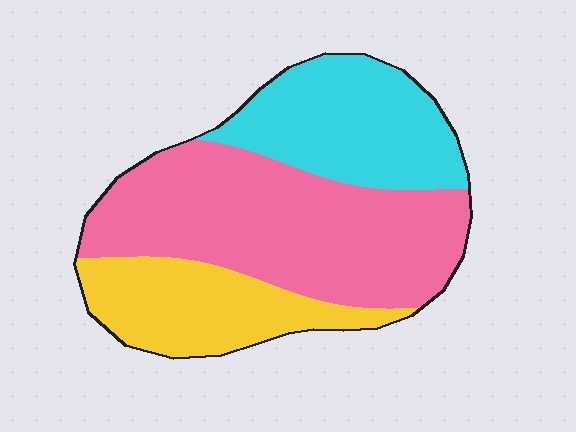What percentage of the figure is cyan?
Cyan takes up about one quarter (1/4) of the figure.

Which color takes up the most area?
Pink, at roughly 50%.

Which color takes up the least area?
Yellow, at roughly 25%.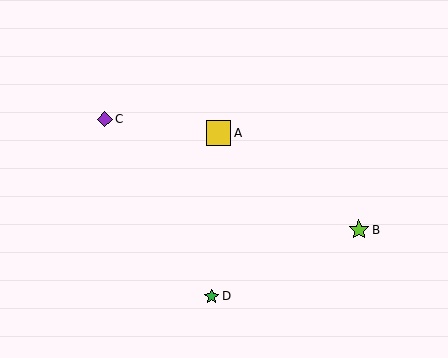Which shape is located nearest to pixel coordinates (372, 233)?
The lime star (labeled B) at (359, 230) is nearest to that location.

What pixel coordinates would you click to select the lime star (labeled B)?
Click at (359, 230) to select the lime star B.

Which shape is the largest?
The yellow square (labeled A) is the largest.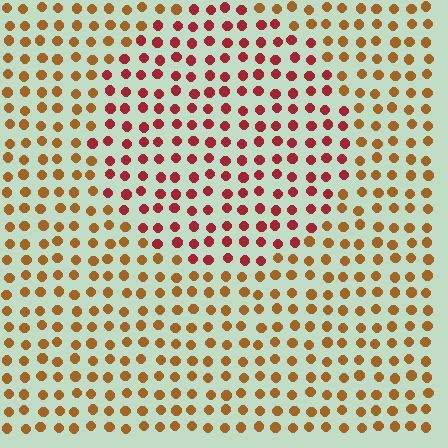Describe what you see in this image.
The image is filled with small brown elements in a uniform arrangement. A circle-shaped region is visible where the elements are tinted to a slightly different hue, forming a subtle color boundary.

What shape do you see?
I see a circle.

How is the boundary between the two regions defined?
The boundary is defined purely by a slight shift in hue (about 38 degrees). Spacing, size, and orientation are identical on both sides.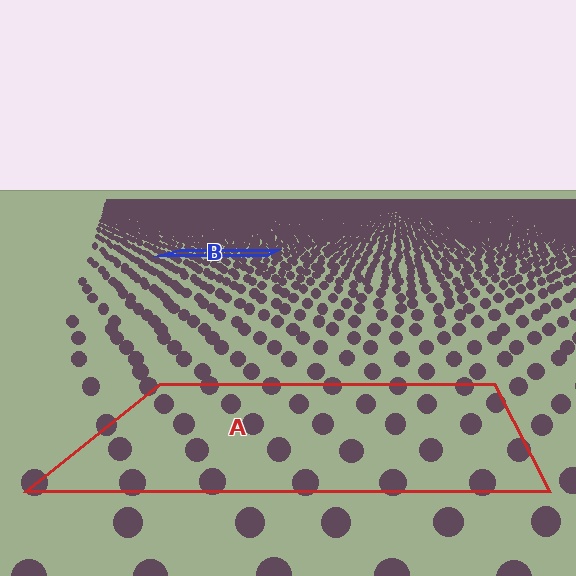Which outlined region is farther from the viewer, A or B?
Region B is farther from the viewer — the texture elements inside it appear smaller and more densely packed.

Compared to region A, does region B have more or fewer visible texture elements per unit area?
Region B has more texture elements per unit area — they are packed more densely because it is farther away.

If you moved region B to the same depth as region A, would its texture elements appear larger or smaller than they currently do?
They would appear larger. At a closer depth, the same texture elements are projected at a bigger on-screen size.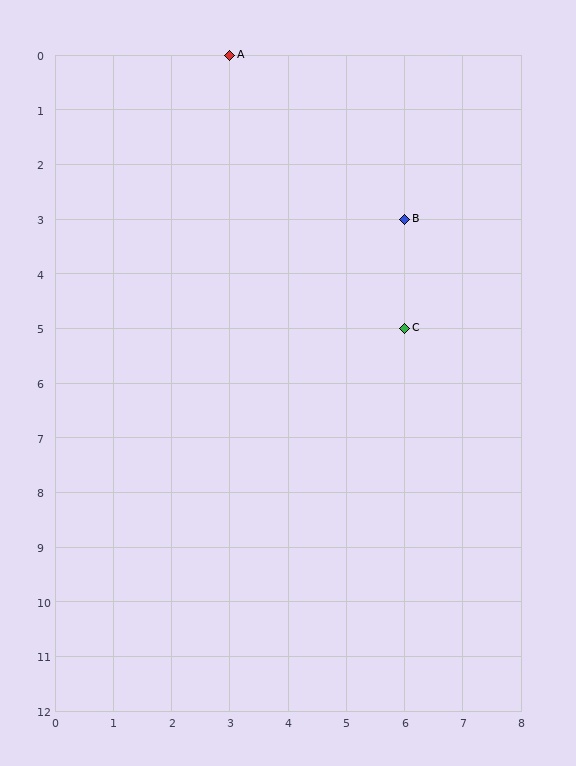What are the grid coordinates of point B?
Point B is at grid coordinates (6, 3).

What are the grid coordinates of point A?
Point A is at grid coordinates (3, 0).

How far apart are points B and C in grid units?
Points B and C are 2 rows apart.